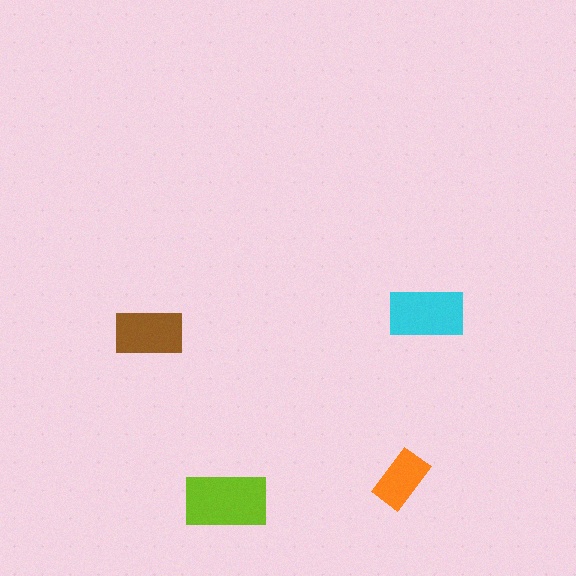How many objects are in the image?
There are 4 objects in the image.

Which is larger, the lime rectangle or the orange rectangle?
The lime one.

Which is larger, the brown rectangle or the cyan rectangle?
The cyan one.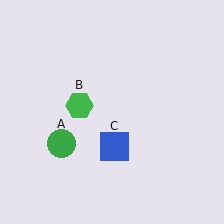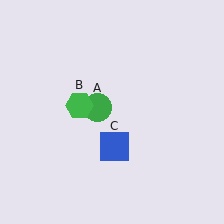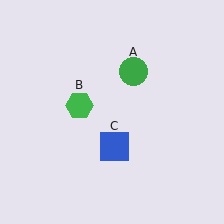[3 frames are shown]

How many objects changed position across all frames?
1 object changed position: green circle (object A).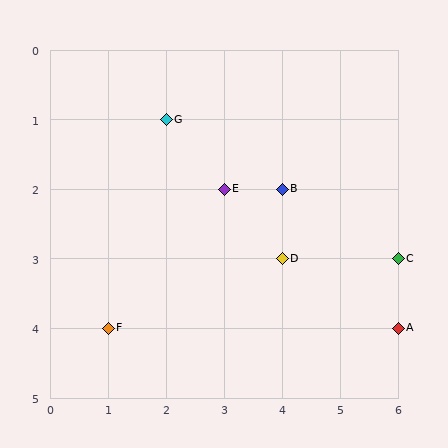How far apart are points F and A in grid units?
Points F and A are 5 columns apart.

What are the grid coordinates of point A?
Point A is at grid coordinates (6, 4).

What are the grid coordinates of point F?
Point F is at grid coordinates (1, 4).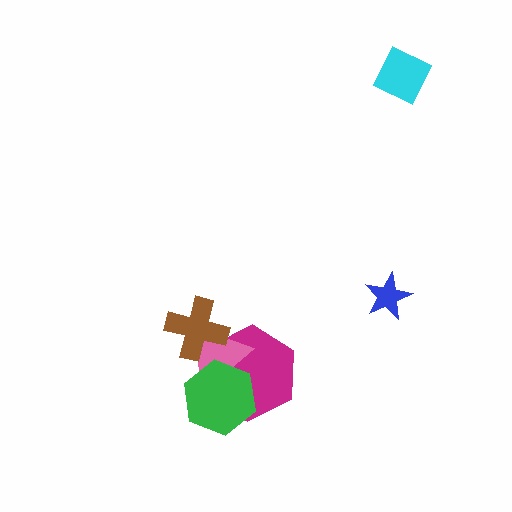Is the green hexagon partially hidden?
No, no other shape covers it.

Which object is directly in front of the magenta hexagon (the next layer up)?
The pink triangle is directly in front of the magenta hexagon.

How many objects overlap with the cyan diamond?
0 objects overlap with the cyan diamond.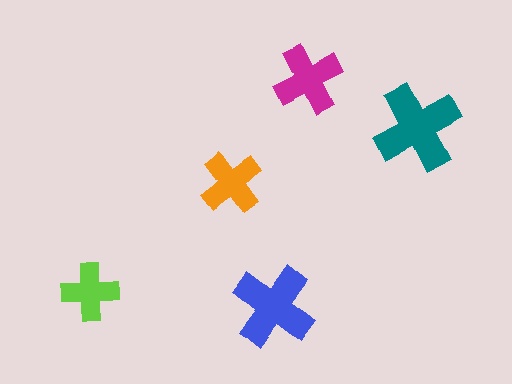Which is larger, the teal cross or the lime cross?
The teal one.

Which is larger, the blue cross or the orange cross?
The blue one.